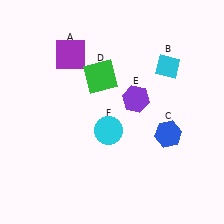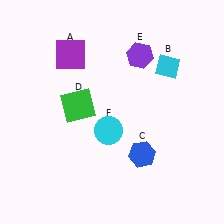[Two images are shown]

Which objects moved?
The objects that moved are: the blue hexagon (C), the green square (D), the purple hexagon (E).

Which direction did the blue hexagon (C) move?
The blue hexagon (C) moved left.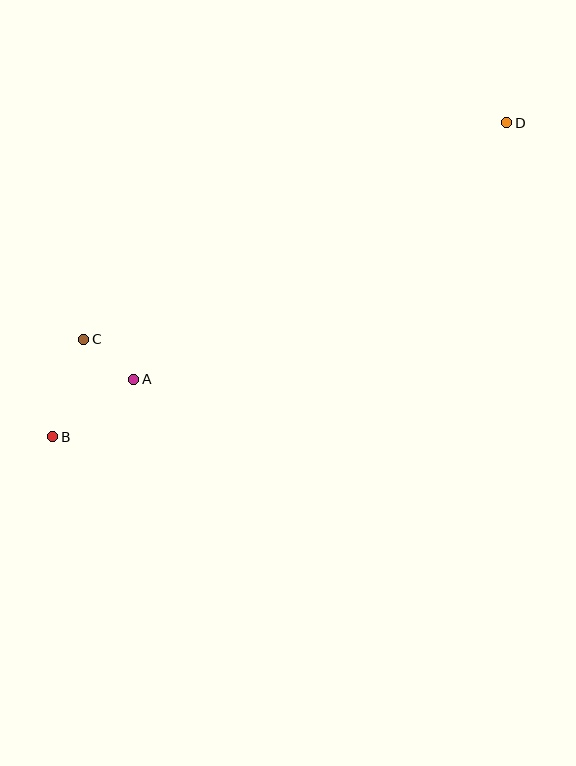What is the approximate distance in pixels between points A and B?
The distance between A and B is approximately 99 pixels.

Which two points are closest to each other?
Points A and C are closest to each other.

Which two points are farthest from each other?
Points B and D are farthest from each other.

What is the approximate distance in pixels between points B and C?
The distance between B and C is approximately 102 pixels.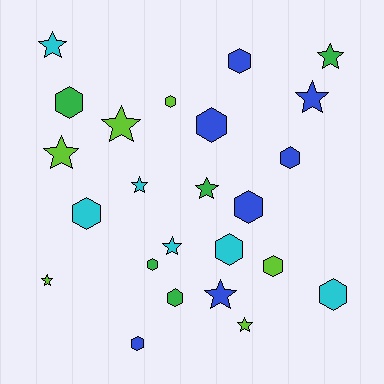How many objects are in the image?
There are 24 objects.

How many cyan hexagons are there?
There are 3 cyan hexagons.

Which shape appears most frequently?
Hexagon, with 13 objects.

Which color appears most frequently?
Blue, with 7 objects.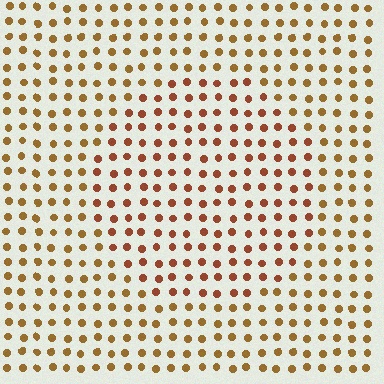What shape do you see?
I see a circle.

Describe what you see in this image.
The image is filled with small brown elements in a uniform arrangement. A circle-shaped region is visible where the elements are tinted to a slightly different hue, forming a subtle color boundary.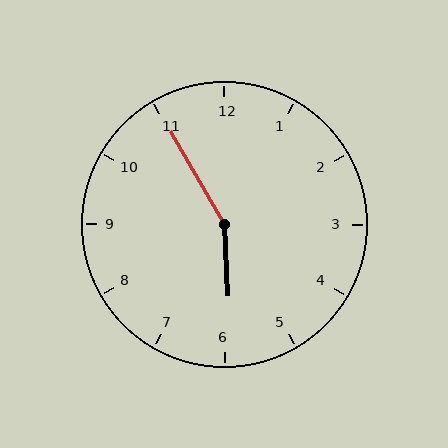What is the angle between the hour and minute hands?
Approximately 152 degrees.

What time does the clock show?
5:55.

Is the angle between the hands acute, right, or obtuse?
It is obtuse.